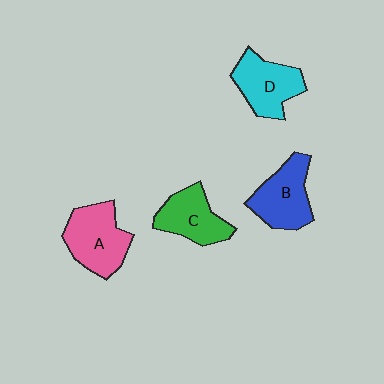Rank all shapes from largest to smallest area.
From largest to smallest: A (pink), B (blue), D (cyan), C (green).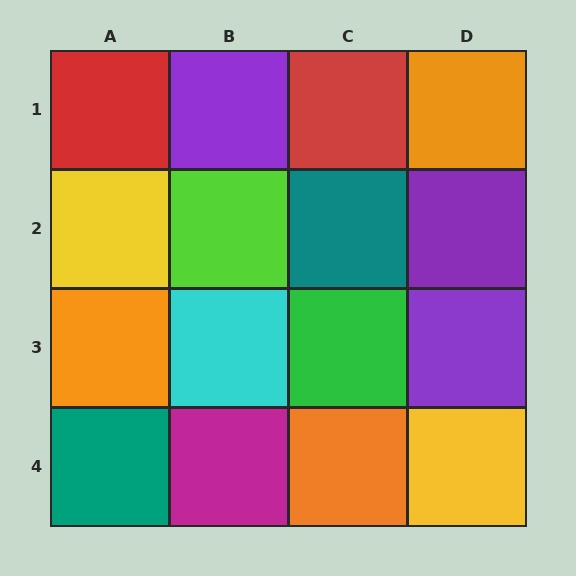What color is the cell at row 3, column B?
Cyan.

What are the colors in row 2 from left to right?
Yellow, lime, teal, purple.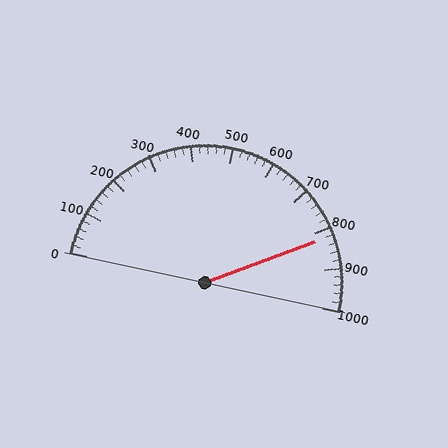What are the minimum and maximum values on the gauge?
The gauge ranges from 0 to 1000.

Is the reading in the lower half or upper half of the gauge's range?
The reading is in the upper half of the range (0 to 1000).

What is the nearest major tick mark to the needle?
The nearest major tick mark is 800.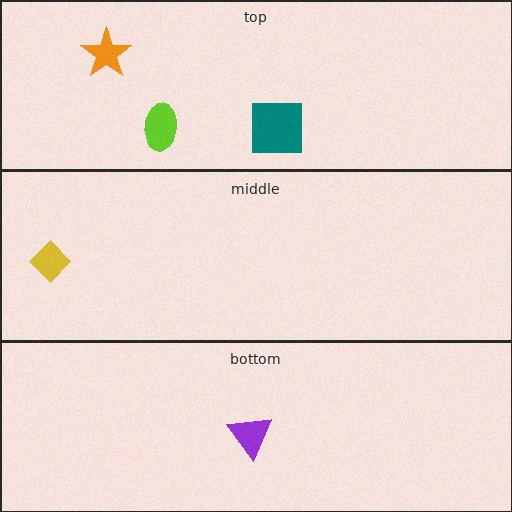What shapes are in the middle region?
The yellow diamond.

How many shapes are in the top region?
3.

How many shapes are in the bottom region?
1.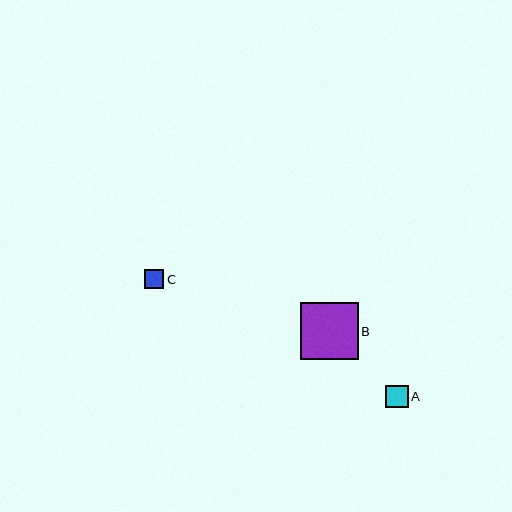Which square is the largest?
Square B is the largest with a size of approximately 57 pixels.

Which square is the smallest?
Square C is the smallest with a size of approximately 19 pixels.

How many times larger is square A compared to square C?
Square A is approximately 1.2 times the size of square C.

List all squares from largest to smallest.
From largest to smallest: B, A, C.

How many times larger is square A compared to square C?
Square A is approximately 1.2 times the size of square C.